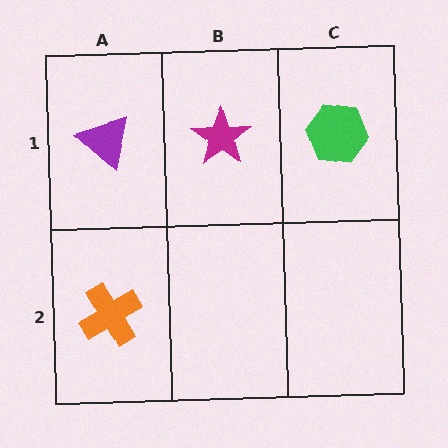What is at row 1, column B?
A magenta star.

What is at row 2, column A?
An orange cross.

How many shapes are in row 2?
1 shape.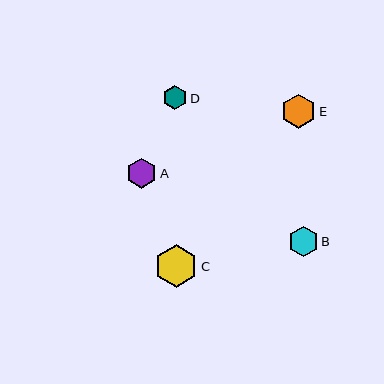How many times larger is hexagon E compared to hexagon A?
Hexagon E is approximately 1.1 times the size of hexagon A.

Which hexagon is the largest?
Hexagon C is the largest with a size of approximately 43 pixels.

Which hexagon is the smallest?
Hexagon D is the smallest with a size of approximately 24 pixels.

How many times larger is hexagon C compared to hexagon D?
Hexagon C is approximately 1.7 times the size of hexagon D.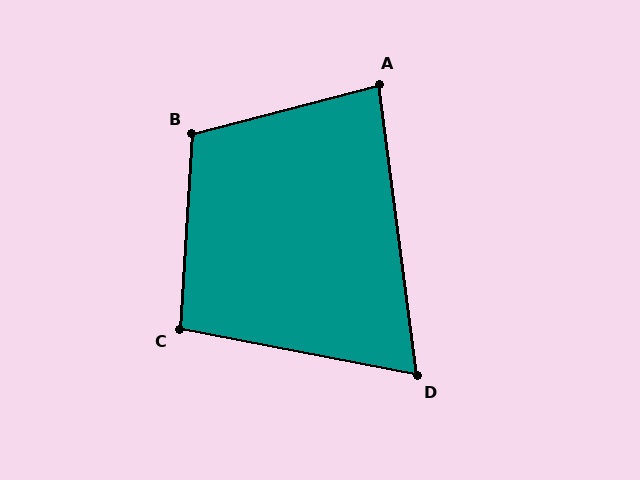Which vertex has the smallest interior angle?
D, at approximately 72 degrees.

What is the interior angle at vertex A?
Approximately 83 degrees (acute).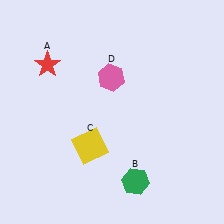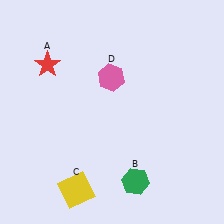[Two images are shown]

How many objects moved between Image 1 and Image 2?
1 object moved between the two images.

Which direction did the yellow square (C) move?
The yellow square (C) moved down.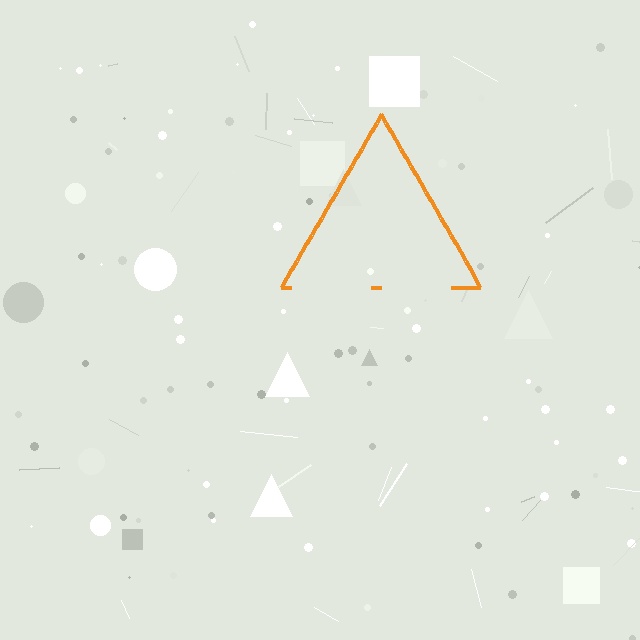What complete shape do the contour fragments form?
The contour fragments form a triangle.